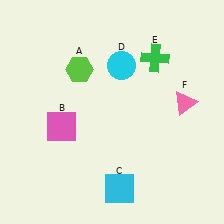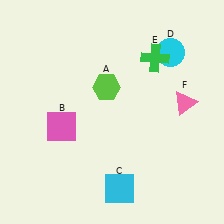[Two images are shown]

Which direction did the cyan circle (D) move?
The cyan circle (D) moved right.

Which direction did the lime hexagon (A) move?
The lime hexagon (A) moved right.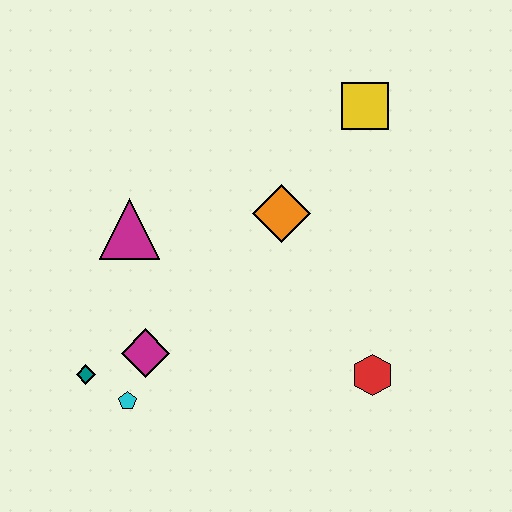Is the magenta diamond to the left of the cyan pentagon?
No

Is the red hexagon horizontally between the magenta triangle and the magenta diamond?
No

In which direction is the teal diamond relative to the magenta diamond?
The teal diamond is to the left of the magenta diamond.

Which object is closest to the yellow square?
The orange diamond is closest to the yellow square.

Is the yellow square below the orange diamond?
No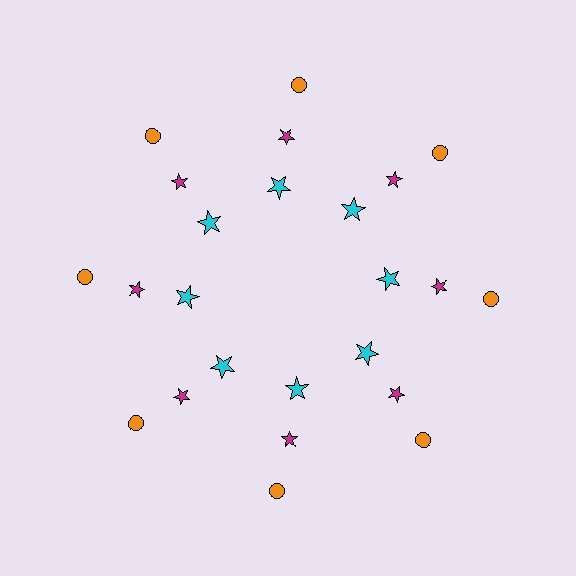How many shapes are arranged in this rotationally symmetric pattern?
There are 24 shapes, arranged in 8 groups of 3.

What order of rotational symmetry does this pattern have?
This pattern has 8-fold rotational symmetry.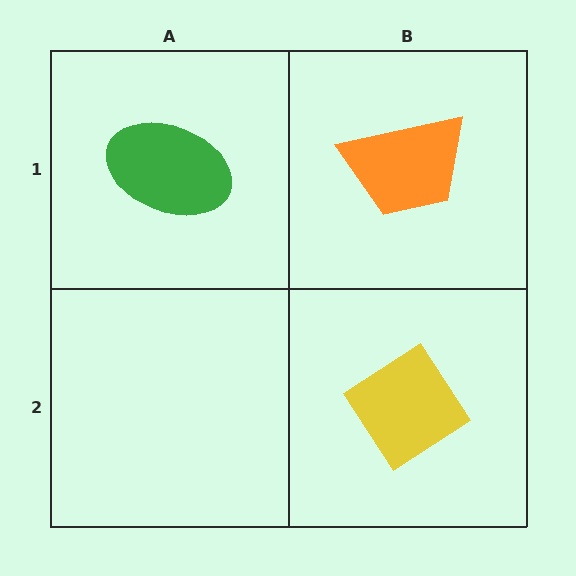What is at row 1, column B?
An orange trapezoid.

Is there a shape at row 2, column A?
No, that cell is empty.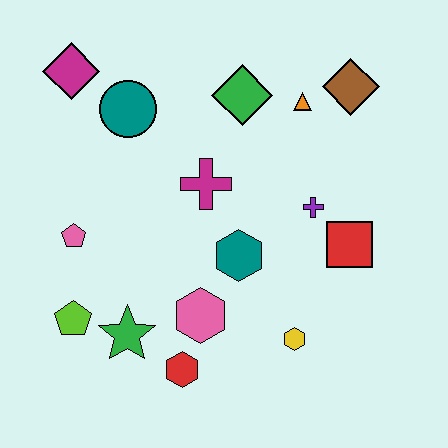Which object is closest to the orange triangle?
The brown diamond is closest to the orange triangle.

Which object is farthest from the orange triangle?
The lime pentagon is farthest from the orange triangle.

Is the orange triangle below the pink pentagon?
No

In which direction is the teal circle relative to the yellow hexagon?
The teal circle is above the yellow hexagon.